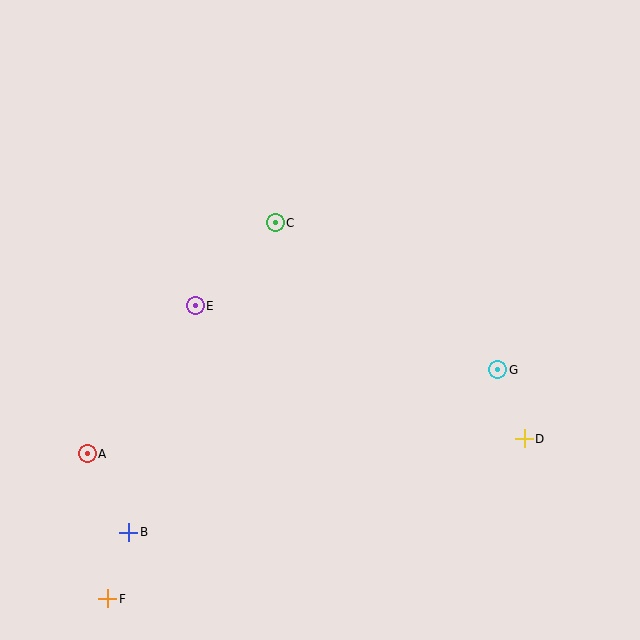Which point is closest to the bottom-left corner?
Point F is closest to the bottom-left corner.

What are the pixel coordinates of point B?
Point B is at (129, 532).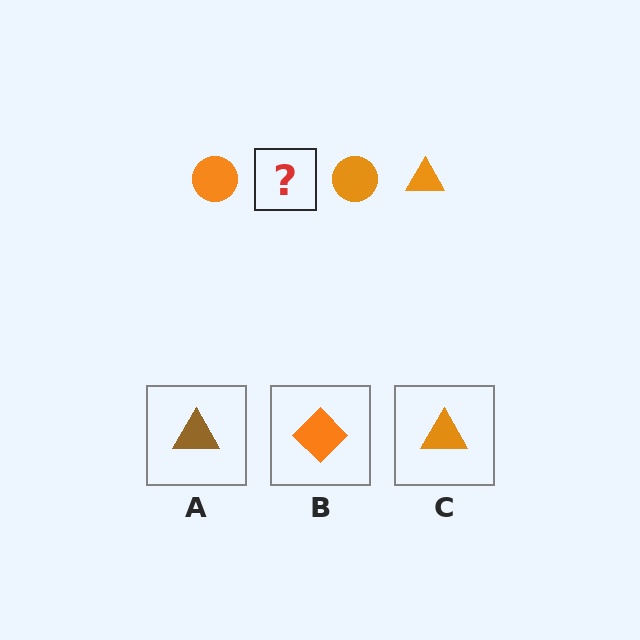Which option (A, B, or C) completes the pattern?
C.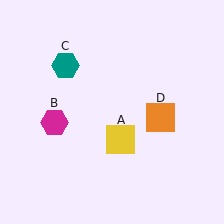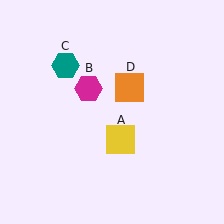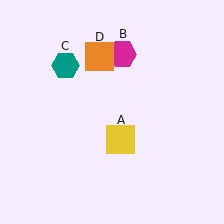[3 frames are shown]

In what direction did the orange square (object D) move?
The orange square (object D) moved up and to the left.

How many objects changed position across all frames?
2 objects changed position: magenta hexagon (object B), orange square (object D).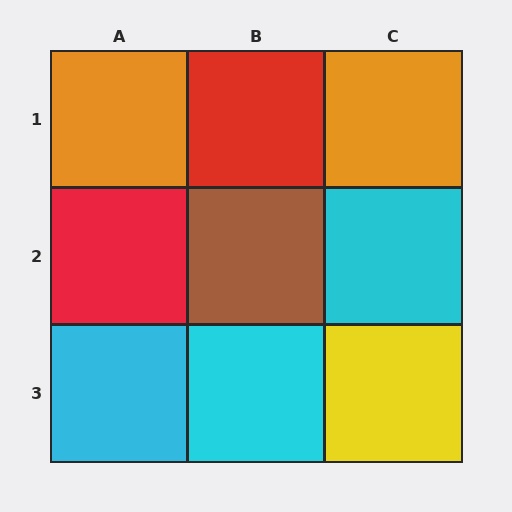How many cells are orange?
2 cells are orange.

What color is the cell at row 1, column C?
Orange.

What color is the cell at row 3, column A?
Cyan.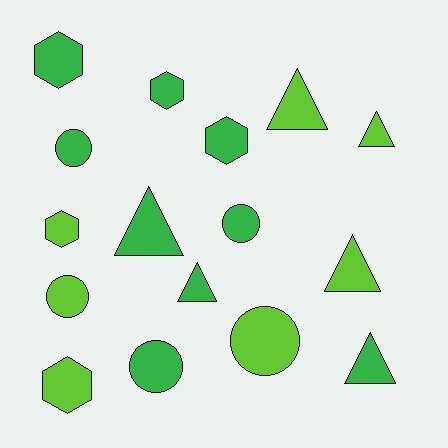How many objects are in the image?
There are 16 objects.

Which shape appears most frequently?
Triangle, with 6 objects.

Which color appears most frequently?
Green, with 9 objects.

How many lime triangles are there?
There are 3 lime triangles.